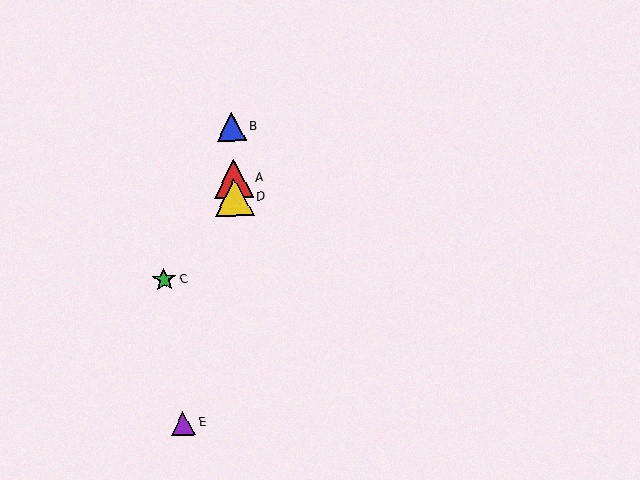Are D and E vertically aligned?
No, D is at x≈234 and E is at x≈183.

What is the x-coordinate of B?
Object B is at x≈231.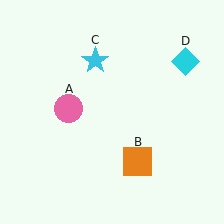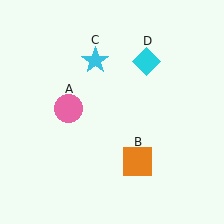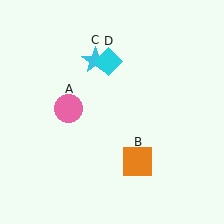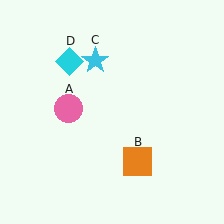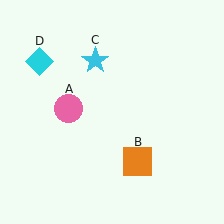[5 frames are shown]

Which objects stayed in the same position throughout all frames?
Pink circle (object A) and orange square (object B) and cyan star (object C) remained stationary.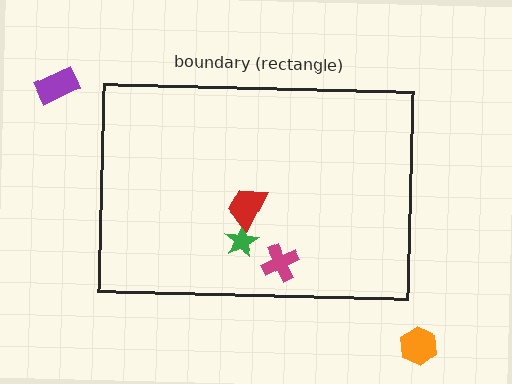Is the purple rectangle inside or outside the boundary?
Outside.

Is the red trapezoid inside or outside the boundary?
Inside.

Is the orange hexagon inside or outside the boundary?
Outside.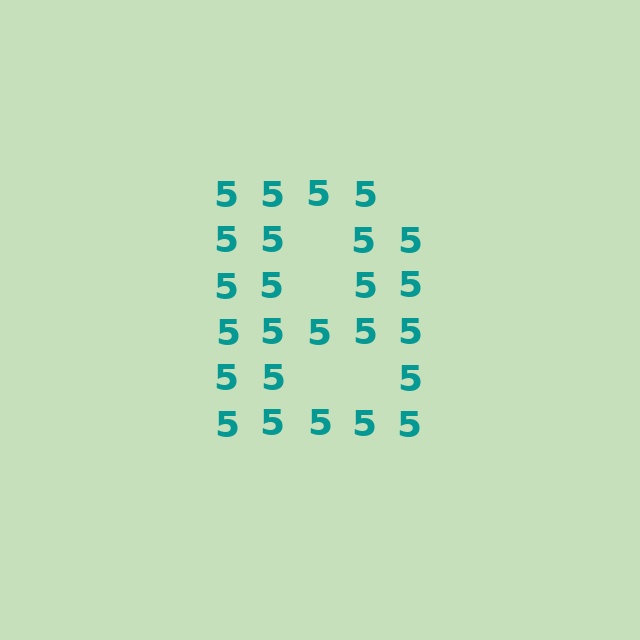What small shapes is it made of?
It is made of small digit 5's.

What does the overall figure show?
The overall figure shows the letter B.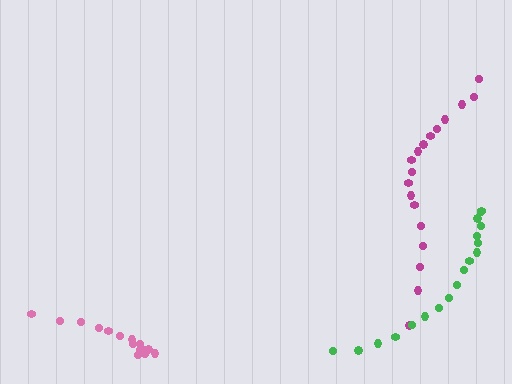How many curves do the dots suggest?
There are 3 distinct paths.